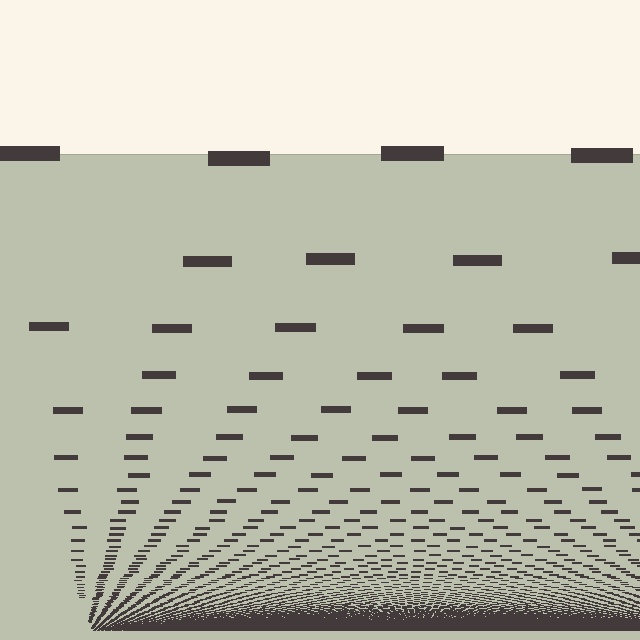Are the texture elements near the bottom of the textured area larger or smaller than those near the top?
Smaller. The gradient is inverted — elements near the bottom are smaller and denser.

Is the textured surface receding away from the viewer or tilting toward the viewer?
The surface appears to tilt toward the viewer. Texture elements get larger and sparser toward the top.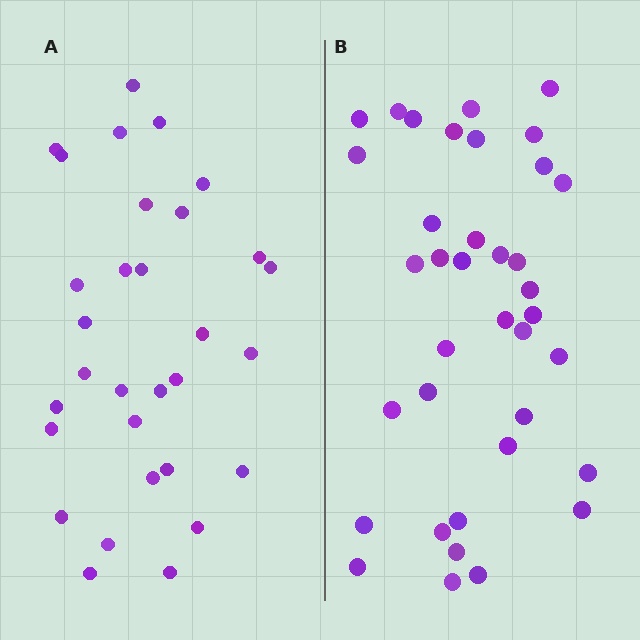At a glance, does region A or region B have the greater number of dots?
Region B (the right region) has more dots.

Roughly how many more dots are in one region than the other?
Region B has about 6 more dots than region A.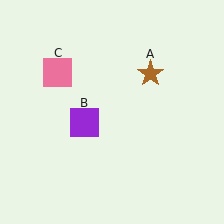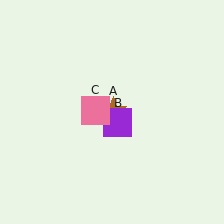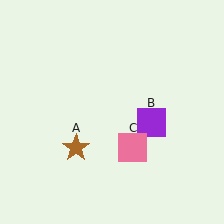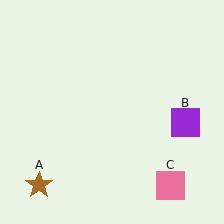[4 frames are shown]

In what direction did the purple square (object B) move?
The purple square (object B) moved right.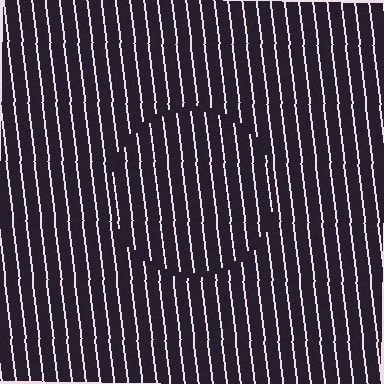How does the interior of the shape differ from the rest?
The interior of the shape contains the same grating, shifted by half a period — the contour is defined by the phase discontinuity where line-ends from the inner and outer gratings abut.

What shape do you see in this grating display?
An illusory circle. The interior of the shape contains the same grating, shifted by half a period — the contour is defined by the phase discontinuity where line-ends from the inner and outer gratings abut.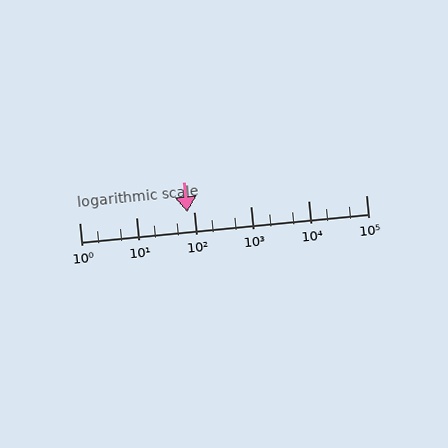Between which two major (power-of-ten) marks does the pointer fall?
The pointer is between 10 and 100.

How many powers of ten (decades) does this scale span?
The scale spans 5 decades, from 1 to 100000.